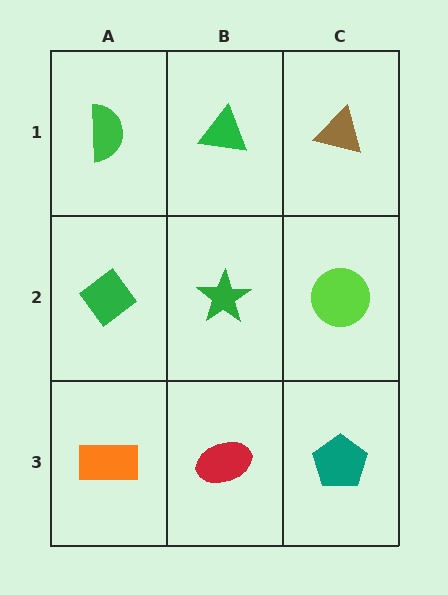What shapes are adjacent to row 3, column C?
A lime circle (row 2, column C), a red ellipse (row 3, column B).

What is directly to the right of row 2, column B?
A lime circle.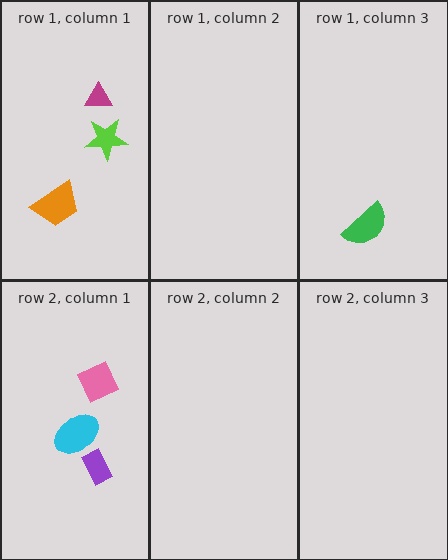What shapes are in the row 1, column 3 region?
The green semicircle.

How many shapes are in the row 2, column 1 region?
3.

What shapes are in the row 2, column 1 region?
The purple rectangle, the pink square, the cyan ellipse.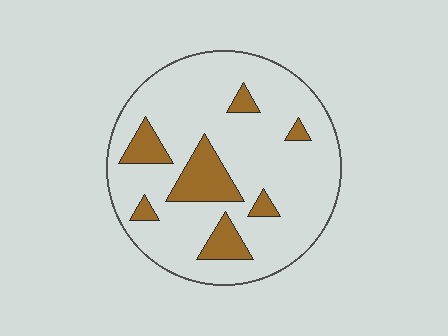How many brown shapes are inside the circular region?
7.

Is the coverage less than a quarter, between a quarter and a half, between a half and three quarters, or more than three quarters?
Less than a quarter.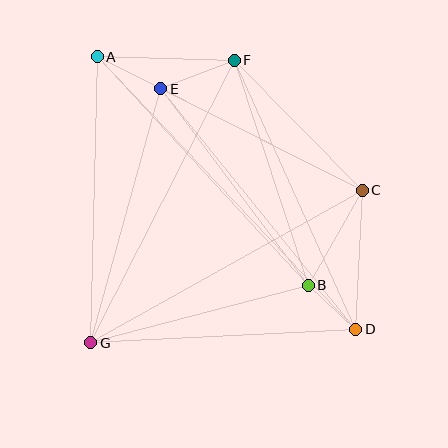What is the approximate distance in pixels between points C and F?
The distance between C and F is approximately 183 pixels.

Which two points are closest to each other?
Points B and D are closest to each other.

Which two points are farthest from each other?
Points A and D are farthest from each other.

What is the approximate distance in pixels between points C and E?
The distance between C and E is approximately 226 pixels.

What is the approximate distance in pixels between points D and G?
The distance between D and G is approximately 265 pixels.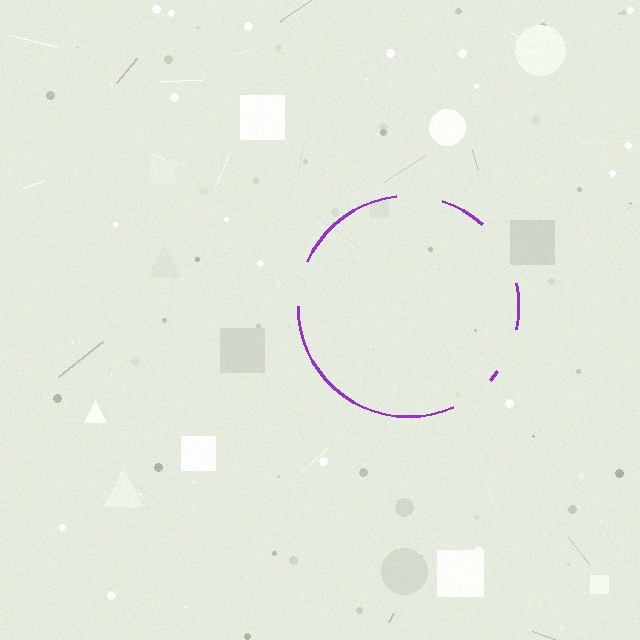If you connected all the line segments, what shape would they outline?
They would outline a circle.